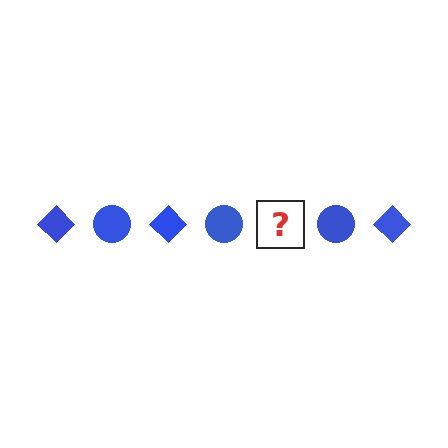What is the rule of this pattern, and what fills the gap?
The rule is that the pattern cycles through diamond, circle shapes in blue. The gap should be filled with a blue diamond.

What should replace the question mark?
The question mark should be replaced with a blue diamond.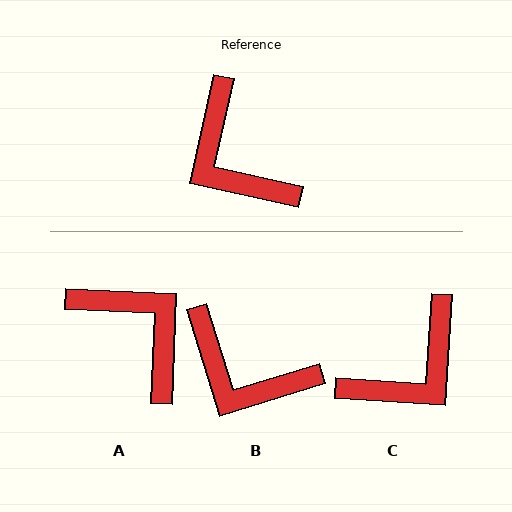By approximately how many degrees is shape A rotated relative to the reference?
Approximately 170 degrees clockwise.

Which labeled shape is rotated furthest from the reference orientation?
A, about 170 degrees away.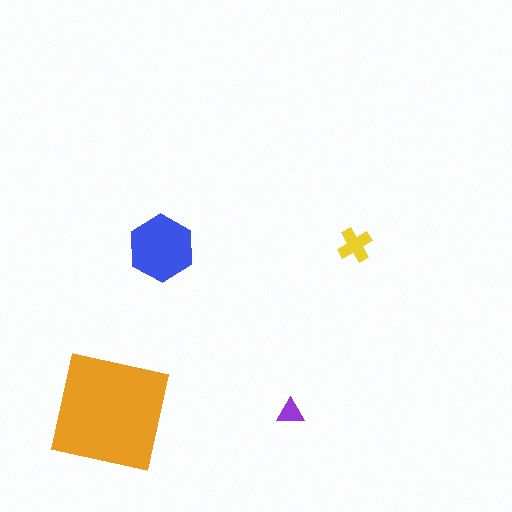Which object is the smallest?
The purple triangle.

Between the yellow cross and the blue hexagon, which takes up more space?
The blue hexagon.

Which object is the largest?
The orange square.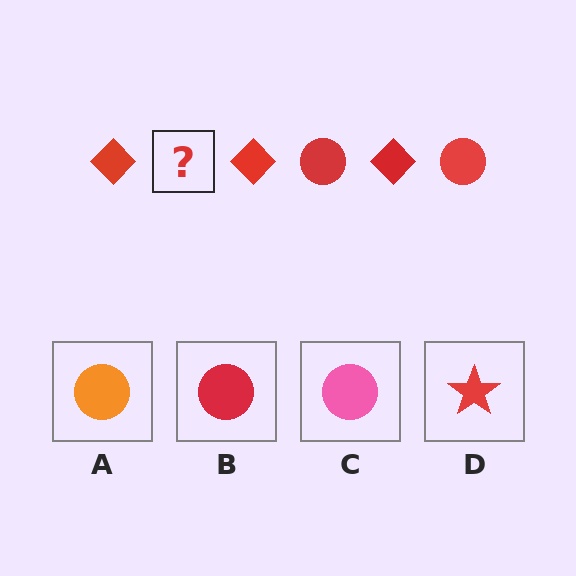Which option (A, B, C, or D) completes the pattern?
B.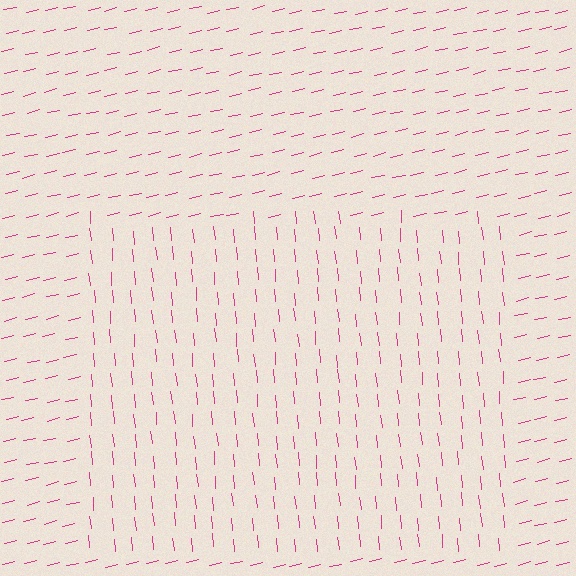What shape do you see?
I see a rectangle.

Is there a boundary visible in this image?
Yes, there is a texture boundary formed by a change in line orientation.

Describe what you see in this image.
The image is filled with small magenta line segments. A rectangle region in the image has lines oriented differently from the surrounding lines, creating a visible texture boundary.